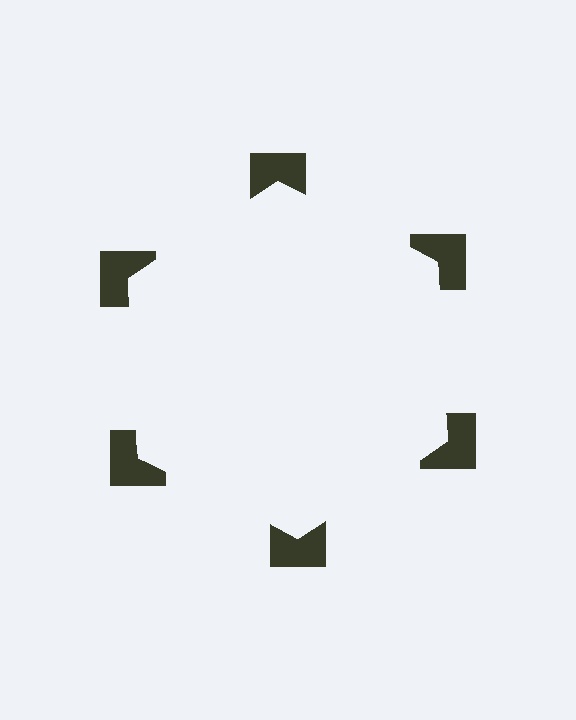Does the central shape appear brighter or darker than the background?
It typically appears slightly brighter than the background, even though no actual brightness change is drawn.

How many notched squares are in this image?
There are 6 — one at each vertex of the illusory hexagon.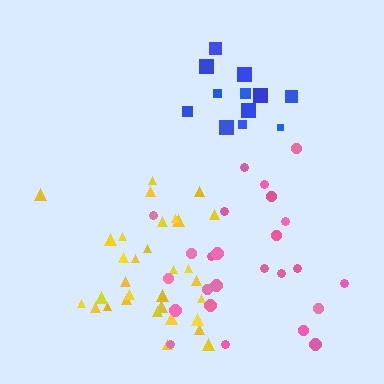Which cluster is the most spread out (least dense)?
Pink.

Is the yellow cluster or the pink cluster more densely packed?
Yellow.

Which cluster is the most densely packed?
Yellow.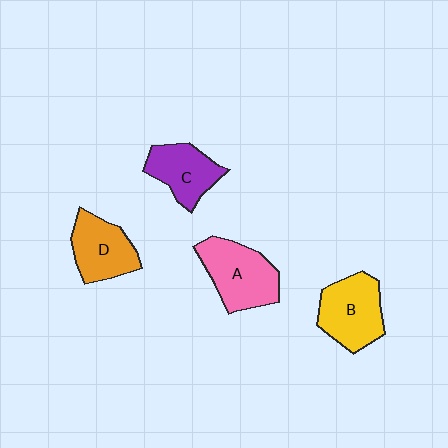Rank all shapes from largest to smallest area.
From largest to smallest: A (pink), B (yellow), D (orange), C (purple).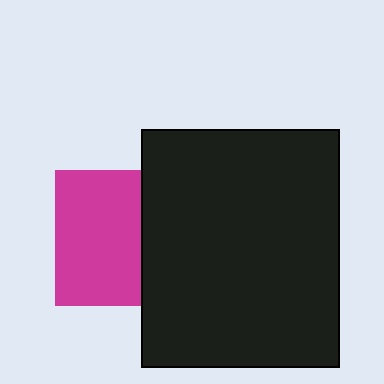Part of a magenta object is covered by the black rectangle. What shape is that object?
It is a square.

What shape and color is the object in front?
The object in front is a black rectangle.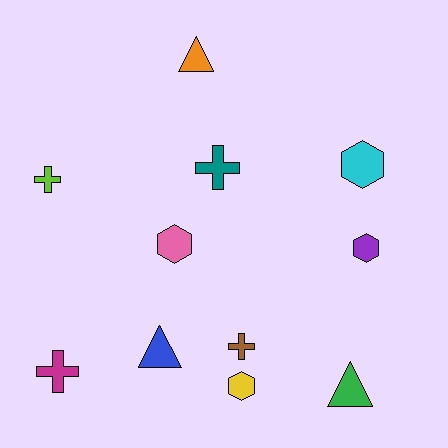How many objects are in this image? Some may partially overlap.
There are 11 objects.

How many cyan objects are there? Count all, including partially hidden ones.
There is 1 cyan object.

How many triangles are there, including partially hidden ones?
There are 3 triangles.